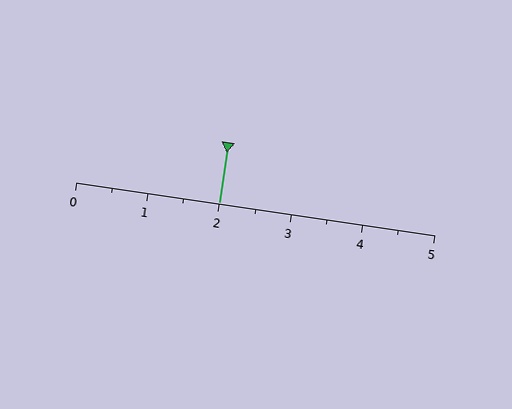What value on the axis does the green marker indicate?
The marker indicates approximately 2.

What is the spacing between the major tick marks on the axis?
The major ticks are spaced 1 apart.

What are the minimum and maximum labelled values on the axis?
The axis runs from 0 to 5.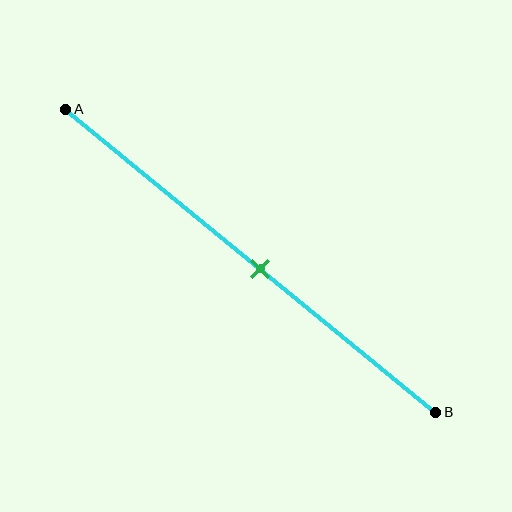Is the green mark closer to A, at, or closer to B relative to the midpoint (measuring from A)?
The green mark is approximately at the midpoint of segment AB.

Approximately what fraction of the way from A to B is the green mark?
The green mark is approximately 55% of the way from A to B.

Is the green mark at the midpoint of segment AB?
Yes, the mark is approximately at the midpoint.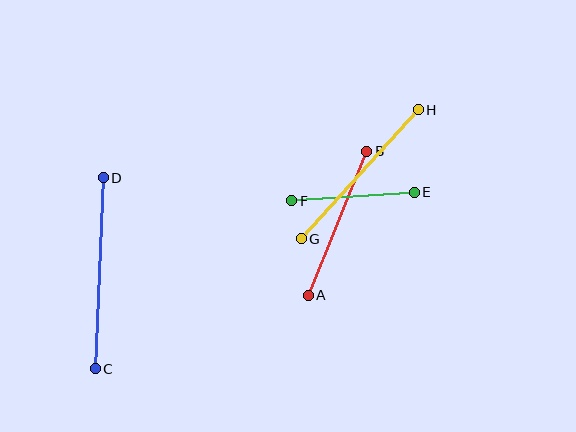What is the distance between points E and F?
The distance is approximately 123 pixels.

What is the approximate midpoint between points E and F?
The midpoint is at approximately (353, 197) pixels.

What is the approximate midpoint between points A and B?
The midpoint is at approximately (338, 223) pixels.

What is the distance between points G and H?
The distance is approximately 174 pixels.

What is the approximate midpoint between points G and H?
The midpoint is at approximately (360, 174) pixels.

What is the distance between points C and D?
The distance is approximately 191 pixels.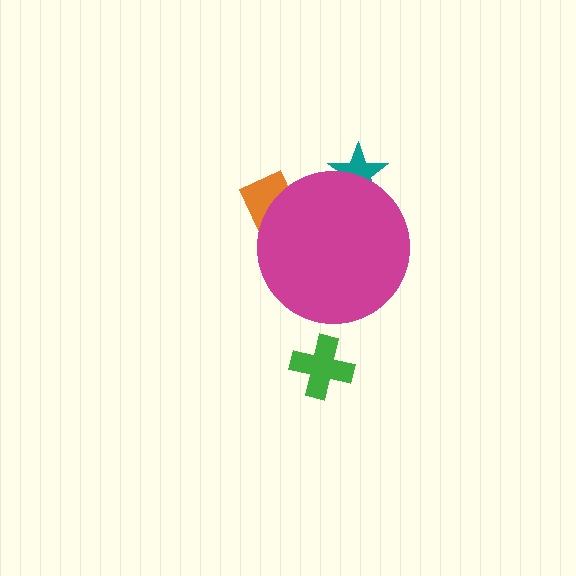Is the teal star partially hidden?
Yes, the teal star is partially hidden behind the magenta circle.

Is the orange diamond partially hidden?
Yes, the orange diamond is partially hidden behind the magenta circle.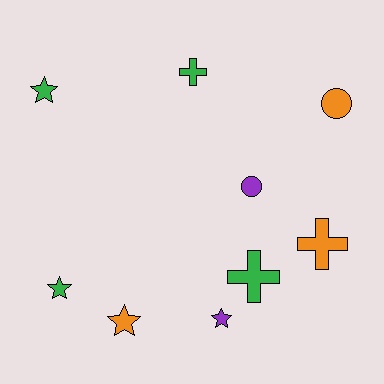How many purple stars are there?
There is 1 purple star.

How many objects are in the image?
There are 9 objects.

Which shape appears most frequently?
Star, with 4 objects.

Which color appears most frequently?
Green, with 4 objects.